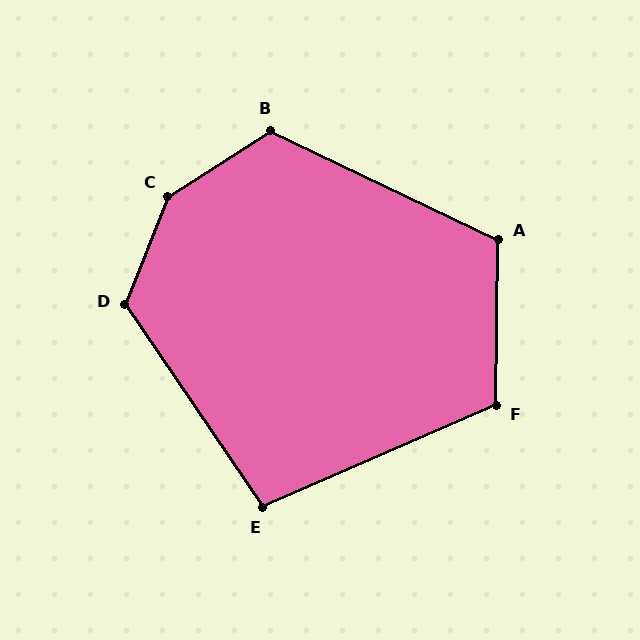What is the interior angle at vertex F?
Approximately 114 degrees (obtuse).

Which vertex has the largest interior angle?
C, at approximately 145 degrees.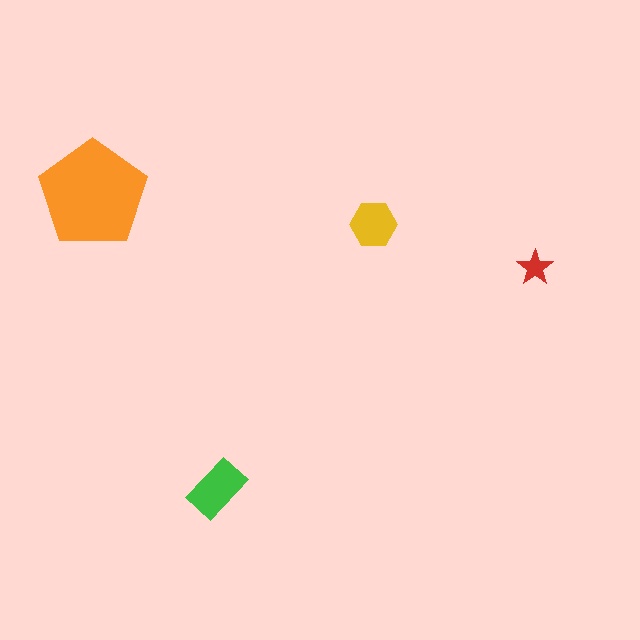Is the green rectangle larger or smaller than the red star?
Larger.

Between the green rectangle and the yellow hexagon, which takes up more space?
The green rectangle.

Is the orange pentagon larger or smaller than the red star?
Larger.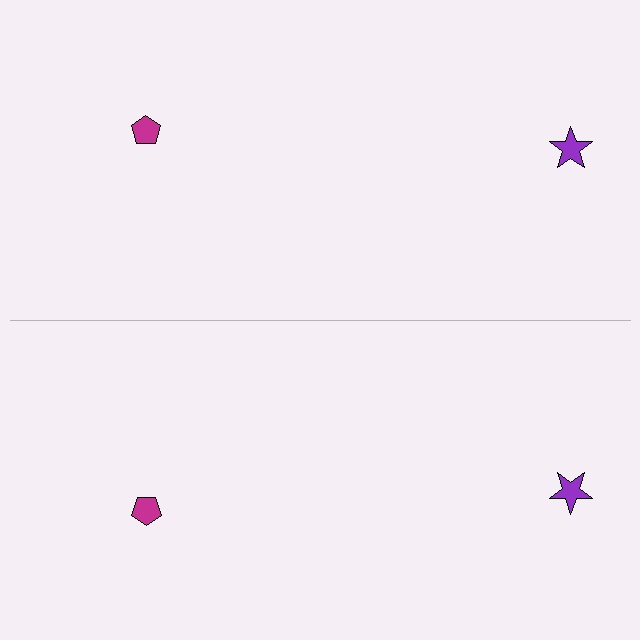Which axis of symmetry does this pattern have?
The pattern has a horizontal axis of symmetry running through the center of the image.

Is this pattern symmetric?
Yes, this pattern has bilateral (reflection) symmetry.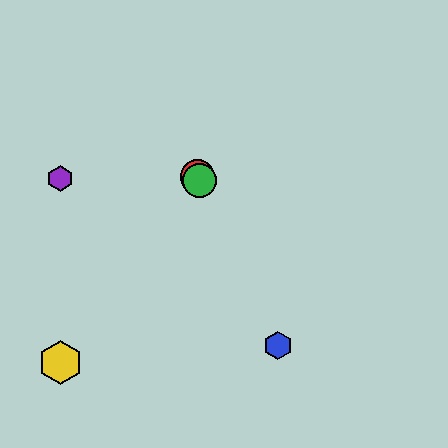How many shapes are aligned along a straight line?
3 shapes (the red circle, the blue hexagon, the green circle) are aligned along a straight line.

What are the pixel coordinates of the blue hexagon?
The blue hexagon is at (278, 345).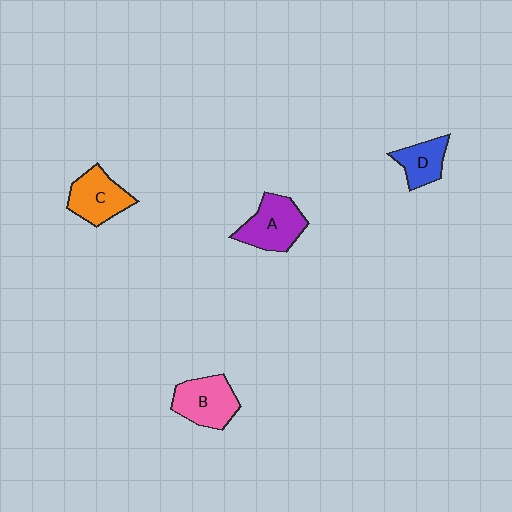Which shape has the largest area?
Shape A (purple).